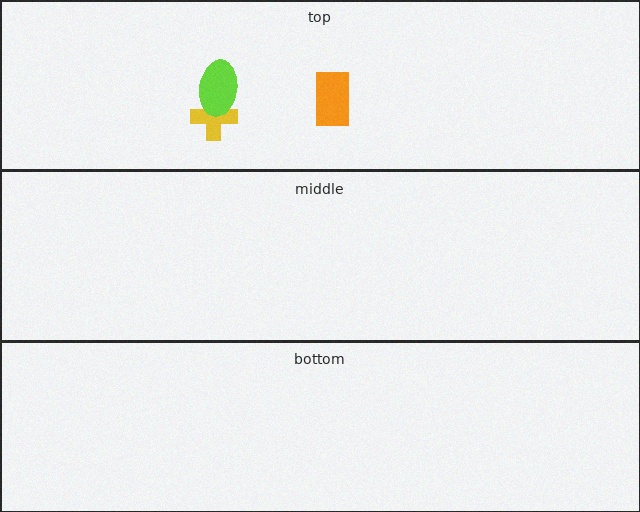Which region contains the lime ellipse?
The top region.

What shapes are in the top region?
The orange rectangle, the yellow cross, the lime ellipse.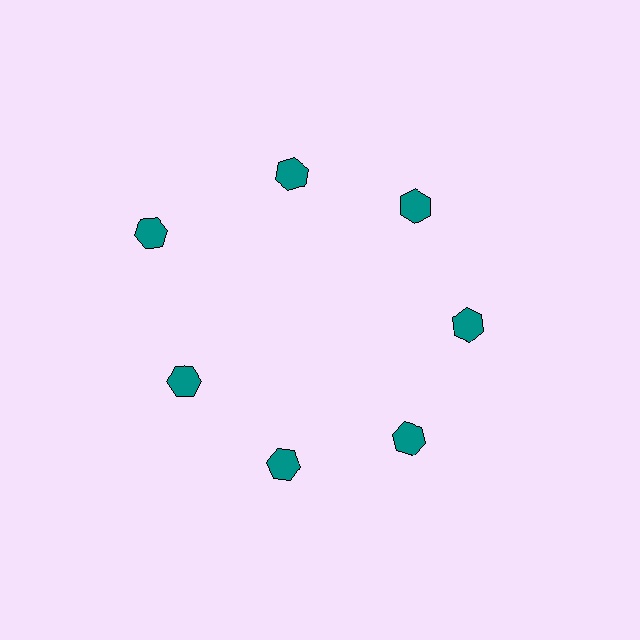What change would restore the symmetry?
The symmetry would be restored by moving it inward, back onto the ring so that all 7 hexagons sit at equal angles and equal distance from the center.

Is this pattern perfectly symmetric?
No. The 7 teal hexagons are arranged in a ring, but one element near the 10 o'clock position is pushed outward from the center, breaking the 7-fold rotational symmetry.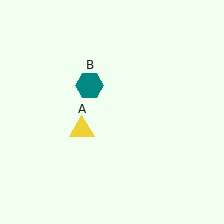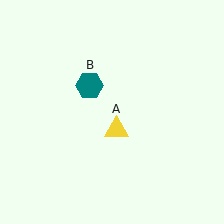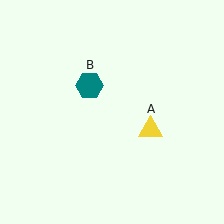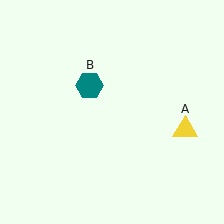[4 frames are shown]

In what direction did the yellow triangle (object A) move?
The yellow triangle (object A) moved right.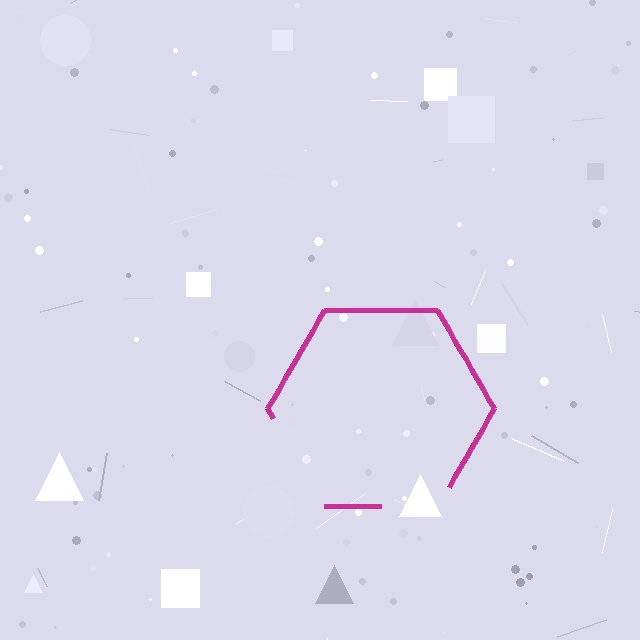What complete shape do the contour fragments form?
The contour fragments form a hexagon.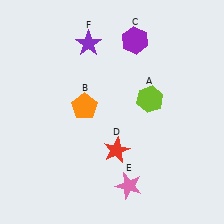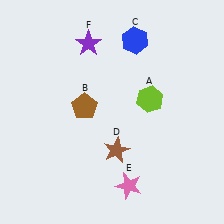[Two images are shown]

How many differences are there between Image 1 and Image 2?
There are 3 differences between the two images.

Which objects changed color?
B changed from orange to brown. C changed from purple to blue. D changed from red to brown.